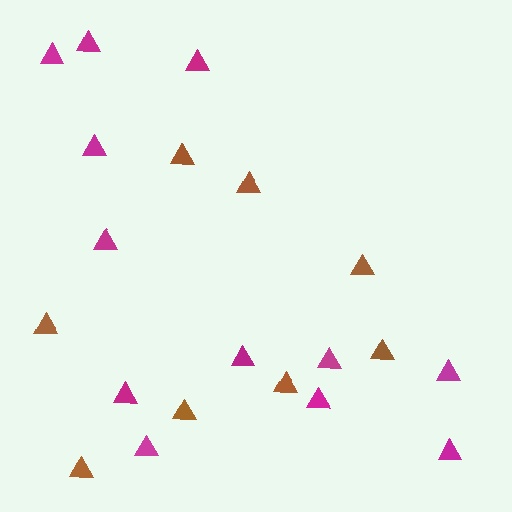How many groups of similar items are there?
There are 2 groups: one group of brown triangles (8) and one group of magenta triangles (12).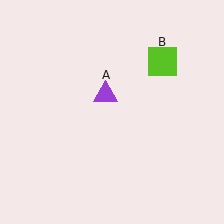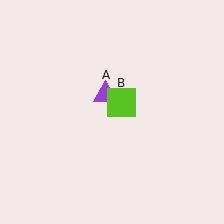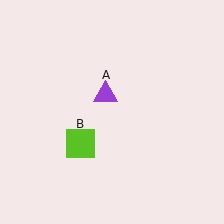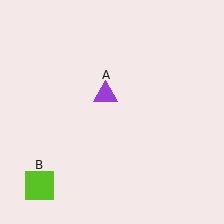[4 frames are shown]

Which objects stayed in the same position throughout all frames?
Purple triangle (object A) remained stationary.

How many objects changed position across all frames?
1 object changed position: lime square (object B).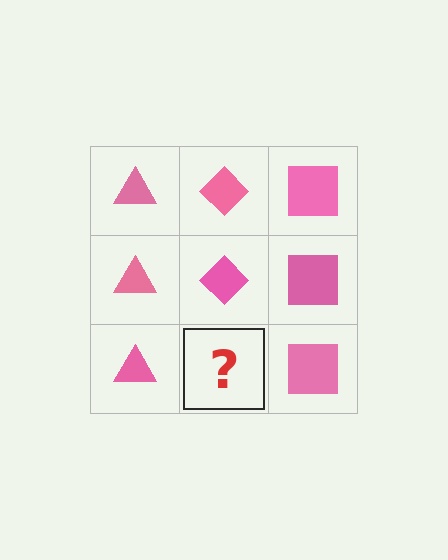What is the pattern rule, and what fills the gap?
The rule is that each column has a consistent shape. The gap should be filled with a pink diamond.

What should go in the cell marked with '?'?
The missing cell should contain a pink diamond.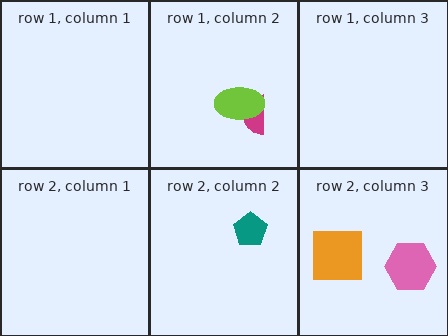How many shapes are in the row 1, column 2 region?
2.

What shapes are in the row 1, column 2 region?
The magenta semicircle, the lime ellipse.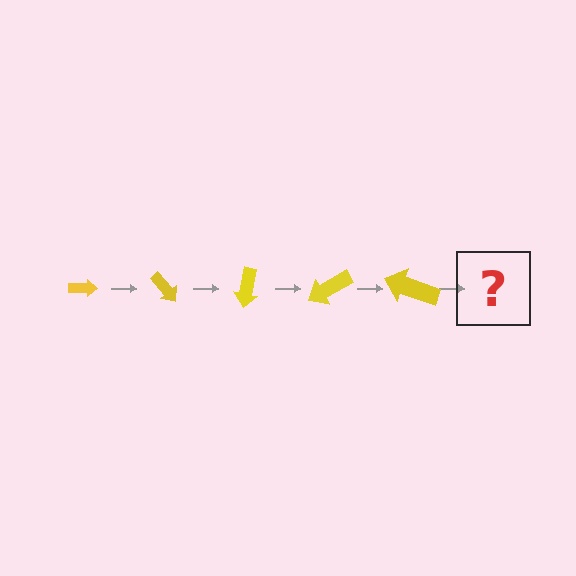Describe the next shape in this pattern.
It should be an arrow, larger than the previous one and rotated 250 degrees from the start.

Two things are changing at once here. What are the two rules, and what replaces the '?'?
The two rules are that the arrow grows larger each step and it rotates 50 degrees each step. The '?' should be an arrow, larger than the previous one and rotated 250 degrees from the start.